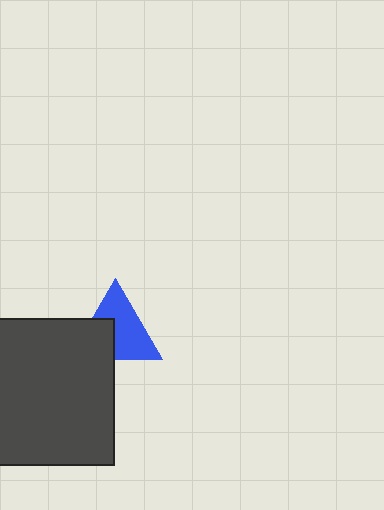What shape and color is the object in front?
The object in front is a dark gray rectangle.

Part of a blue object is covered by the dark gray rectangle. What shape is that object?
It is a triangle.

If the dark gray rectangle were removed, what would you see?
You would see the complete blue triangle.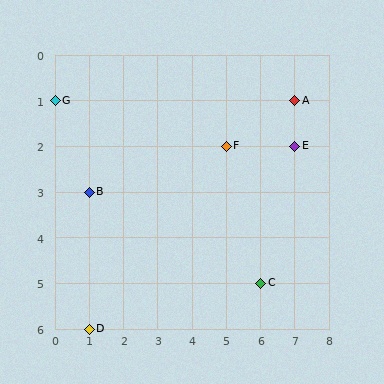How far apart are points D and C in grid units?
Points D and C are 5 columns and 1 row apart (about 5.1 grid units diagonally).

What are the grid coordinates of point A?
Point A is at grid coordinates (7, 1).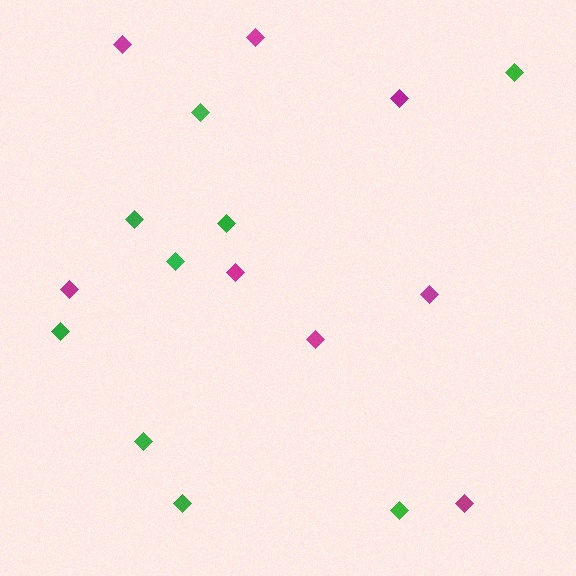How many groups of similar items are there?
There are 2 groups: one group of magenta diamonds (8) and one group of green diamonds (9).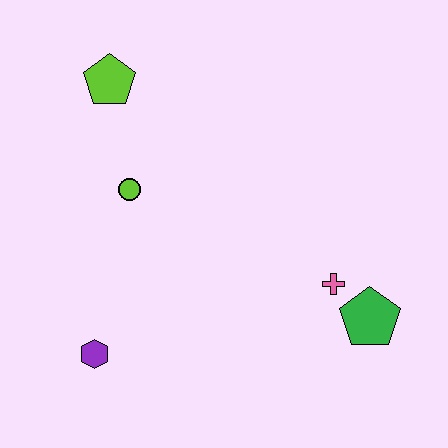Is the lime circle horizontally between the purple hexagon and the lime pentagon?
No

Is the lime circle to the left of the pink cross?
Yes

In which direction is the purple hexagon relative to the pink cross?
The purple hexagon is to the left of the pink cross.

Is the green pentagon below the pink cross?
Yes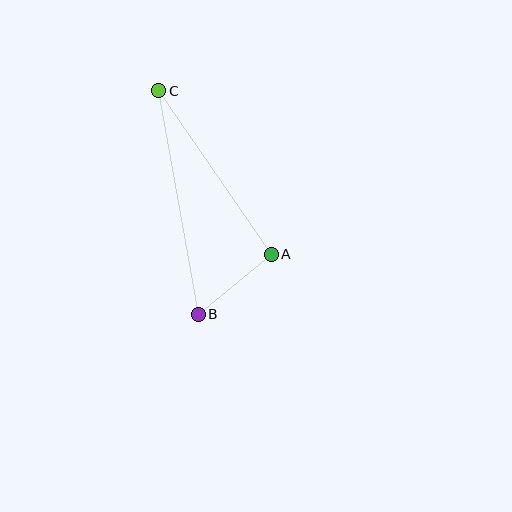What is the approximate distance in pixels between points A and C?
The distance between A and C is approximately 199 pixels.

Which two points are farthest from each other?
Points B and C are farthest from each other.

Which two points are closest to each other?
Points A and B are closest to each other.